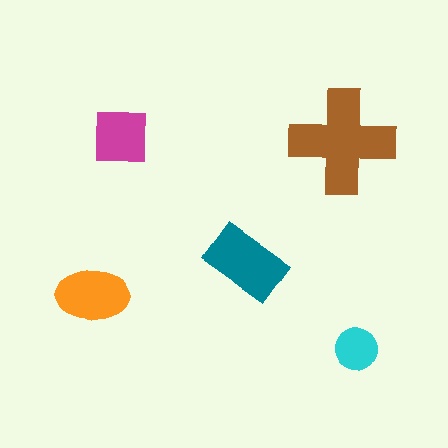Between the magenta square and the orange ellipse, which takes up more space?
The orange ellipse.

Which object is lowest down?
The cyan circle is bottommost.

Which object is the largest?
The brown cross.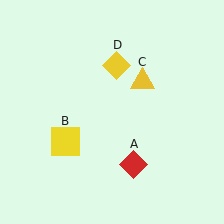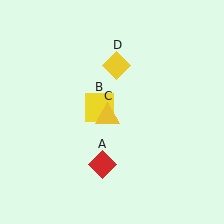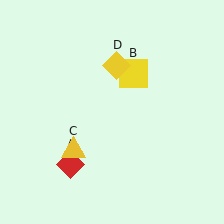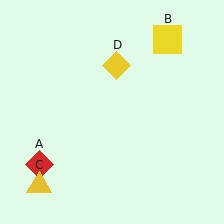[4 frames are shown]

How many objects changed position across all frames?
3 objects changed position: red diamond (object A), yellow square (object B), yellow triangle (object C).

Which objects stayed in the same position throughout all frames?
Yellow diamond (object D) remained stationary.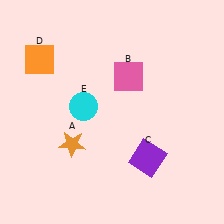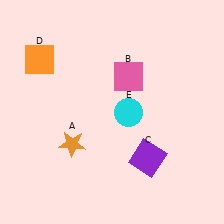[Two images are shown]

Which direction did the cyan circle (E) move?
The cyan circle (E) moved right.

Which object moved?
The cyan circle (E) moved right.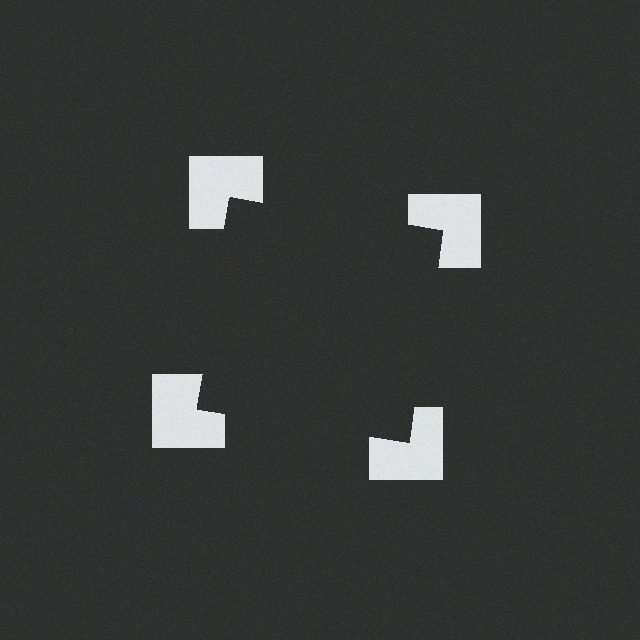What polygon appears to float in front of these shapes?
An illusory square — its edges are inferred from the aligned wedge cuts in the notched squares, not physically drawn.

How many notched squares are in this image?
There are 4 — one at each vertex of the illusory square.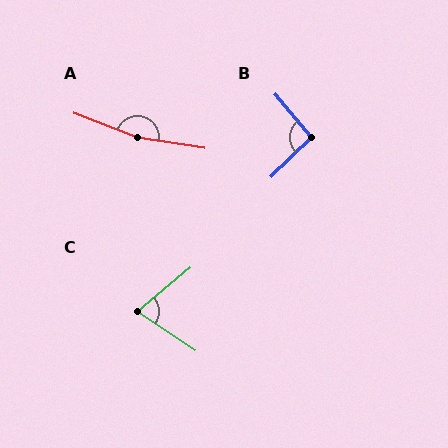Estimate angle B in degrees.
Approximately 94 degrees.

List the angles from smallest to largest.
C (73°), B (94°), A (167°).